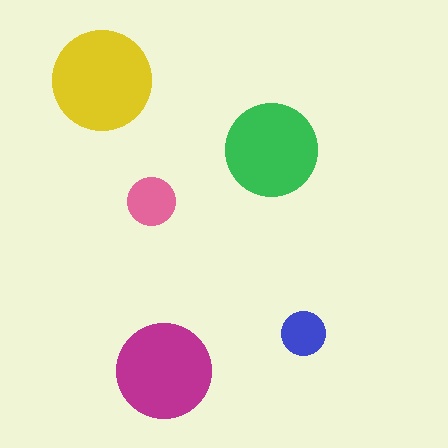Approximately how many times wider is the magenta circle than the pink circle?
About 2 times wider.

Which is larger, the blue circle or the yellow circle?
The yellow one.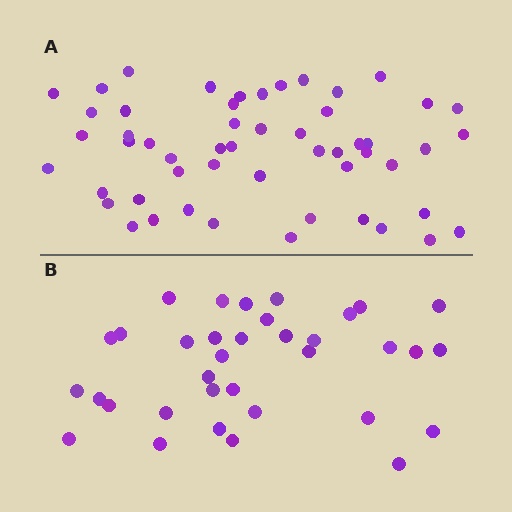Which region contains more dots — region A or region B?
Region A (the top region) has more dots.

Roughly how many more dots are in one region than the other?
Region A has approximately 20 more dots than region B.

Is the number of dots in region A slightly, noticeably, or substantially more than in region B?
Region A has substantially more. The ratio is roughly 1.5 to 1.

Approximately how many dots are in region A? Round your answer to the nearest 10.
About 50 dots. (The exact count is 53, which rounds to 50.)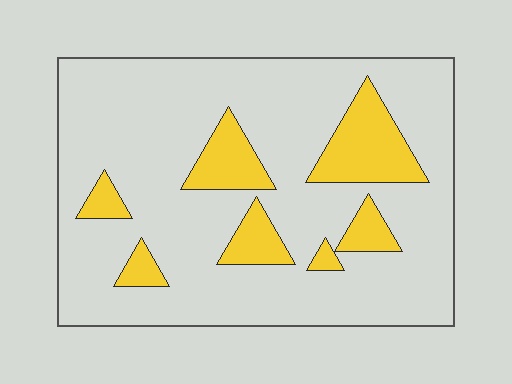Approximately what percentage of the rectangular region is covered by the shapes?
Approximately 20%.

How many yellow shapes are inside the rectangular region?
7.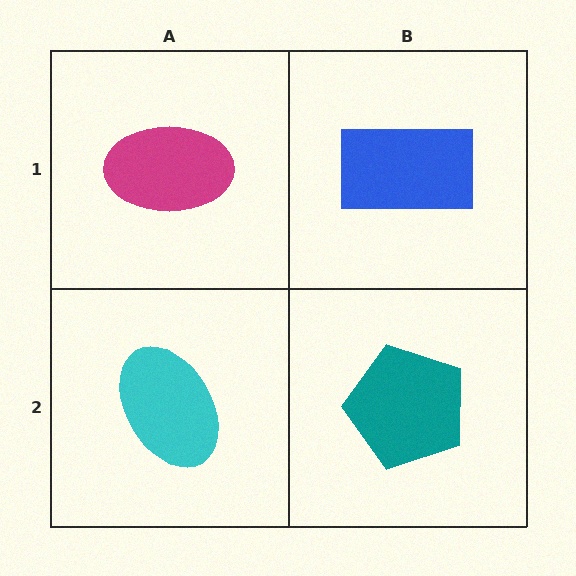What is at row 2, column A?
A cyan ellipse.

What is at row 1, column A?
A magenta ellipse.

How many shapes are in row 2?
2 shapes.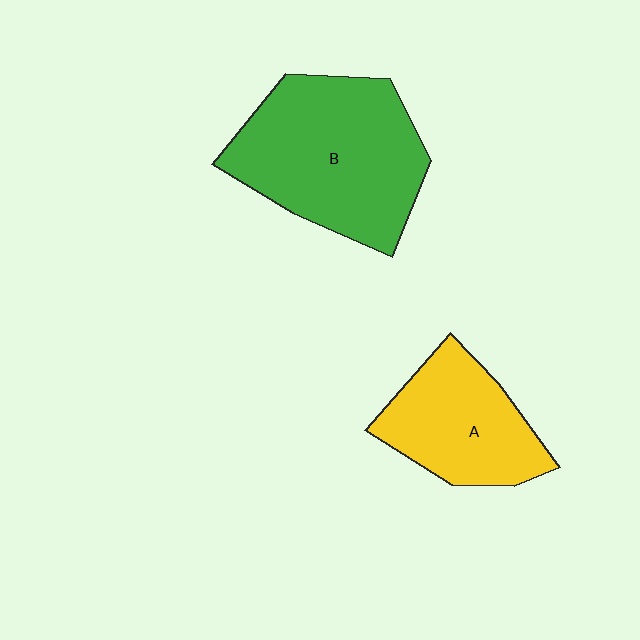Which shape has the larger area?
Shape B (green).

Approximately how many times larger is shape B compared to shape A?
Approximately 1.6 times.